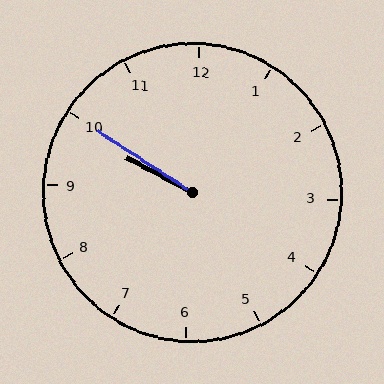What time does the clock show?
9:50.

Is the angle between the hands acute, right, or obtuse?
It is acute.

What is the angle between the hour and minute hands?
Approximately 5 degrees.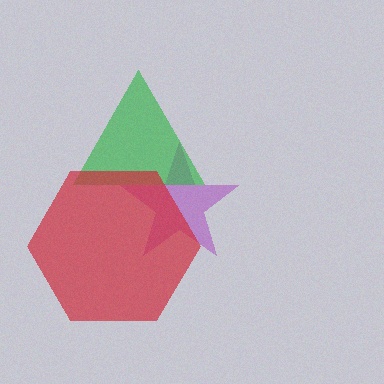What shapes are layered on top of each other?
The layered shapes are: a purple star, a green triangle, a red hexagon.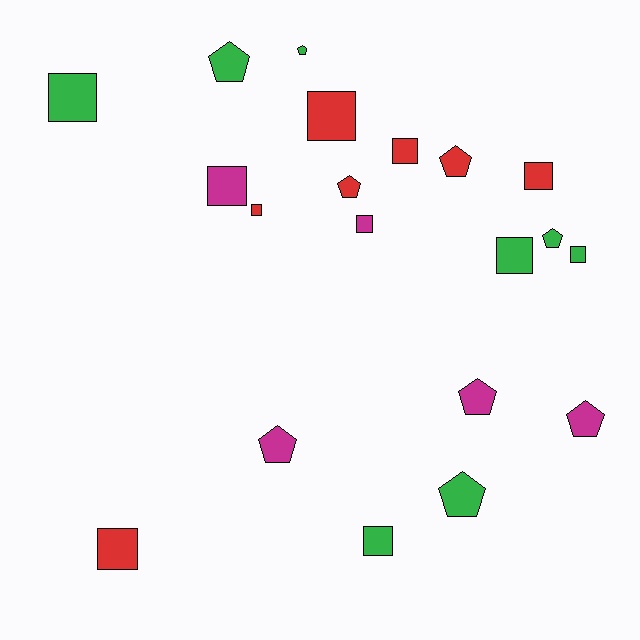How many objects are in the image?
There are 20 objects.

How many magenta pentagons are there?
There are 3 magenta pentagons.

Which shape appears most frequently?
Square, with 11 objects.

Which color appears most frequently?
Green, with 8 objects.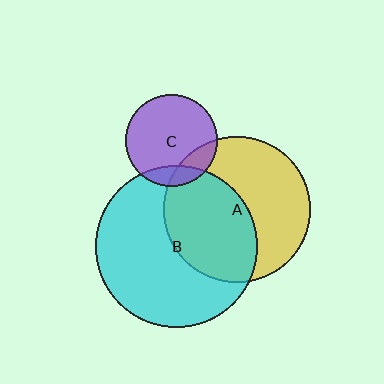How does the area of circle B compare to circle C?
Approximately 3.1 times.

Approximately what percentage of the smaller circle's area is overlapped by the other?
Approximately 15%.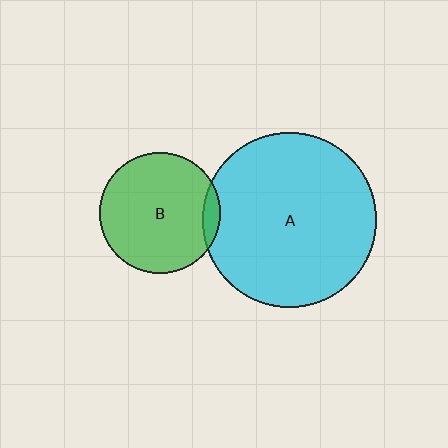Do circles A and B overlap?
Yes.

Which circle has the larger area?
Circle A (cyan).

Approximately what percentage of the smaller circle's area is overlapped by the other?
Approximately 5%.